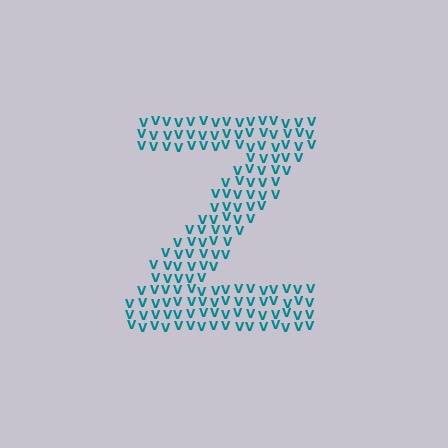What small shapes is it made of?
It is made of small letter V's.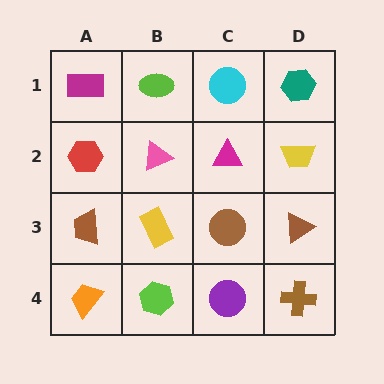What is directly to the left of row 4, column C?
A lime hexagon.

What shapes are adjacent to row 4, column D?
A brown triangle (row 3, column D), a purple circle (row 4, column C).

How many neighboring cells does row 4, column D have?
2.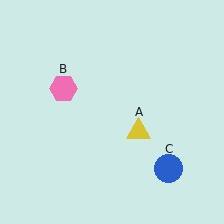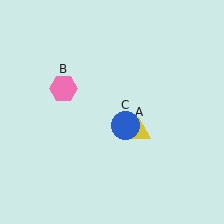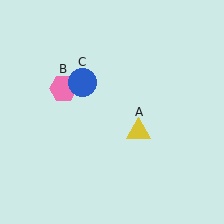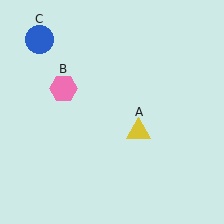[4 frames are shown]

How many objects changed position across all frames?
1 object changed position: blue circle (object C).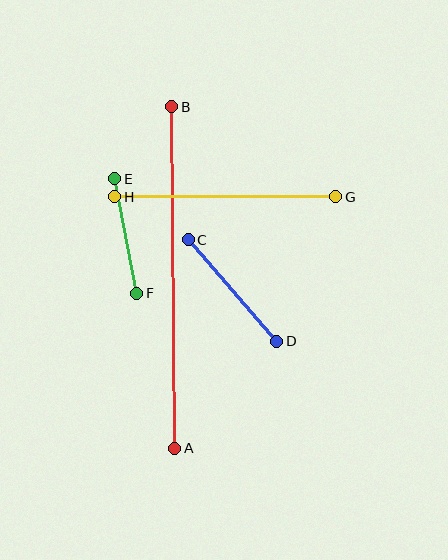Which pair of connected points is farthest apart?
Points A and B are farthest apart.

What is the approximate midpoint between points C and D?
The midpoint is at approximately (232, 291) pixels.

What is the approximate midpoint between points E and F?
The midpoint is at approximately (126, 236) pixels.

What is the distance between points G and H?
The distance is approximately 221 pixels.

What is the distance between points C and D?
The distance is approximately 135 pixels.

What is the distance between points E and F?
The distance is approximately 117 pixels.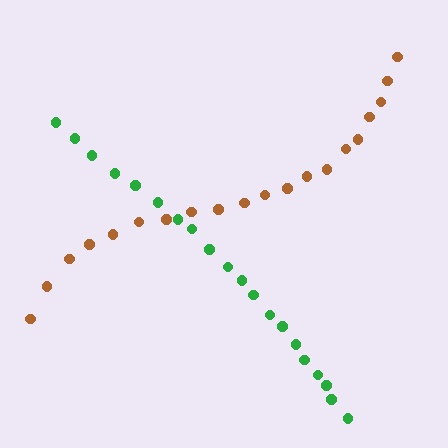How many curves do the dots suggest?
There are 2 distinct paths.